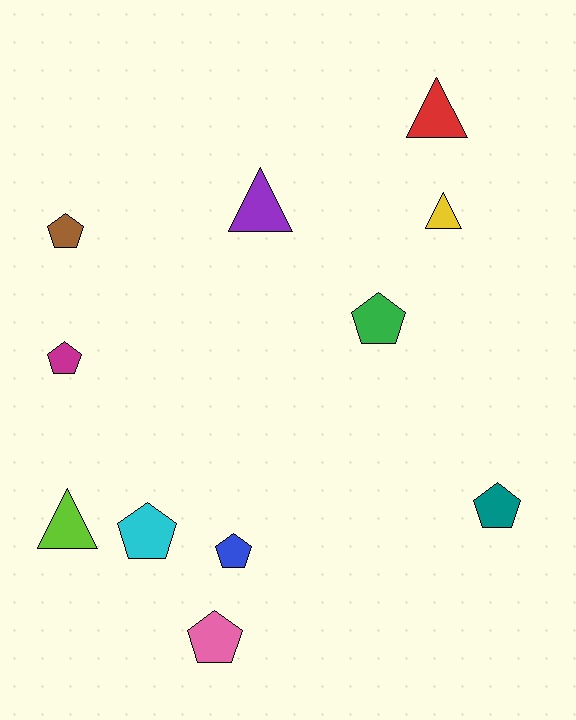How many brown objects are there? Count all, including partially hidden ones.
There is 1 brown object.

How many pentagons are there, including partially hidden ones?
There are 7 pentagons.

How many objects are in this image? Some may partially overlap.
There are 11 objects.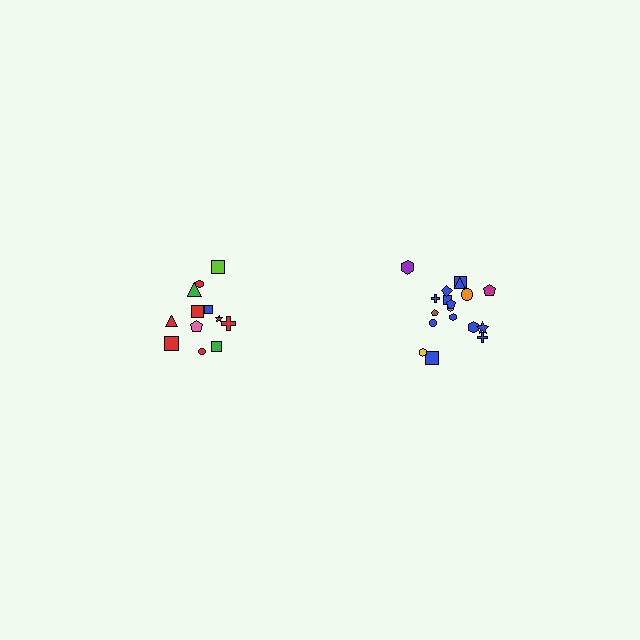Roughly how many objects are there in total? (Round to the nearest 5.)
Roughly 30 objects in total.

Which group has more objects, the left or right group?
The right group.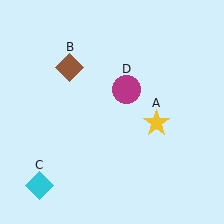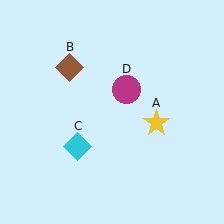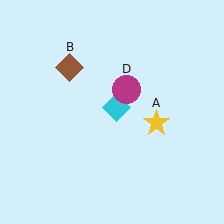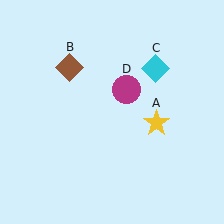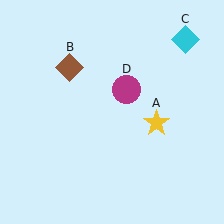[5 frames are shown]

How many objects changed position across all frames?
1 object changed position: cyan diamond (object C).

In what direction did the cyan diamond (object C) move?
The cyan diamond (object C) moved up and to the right.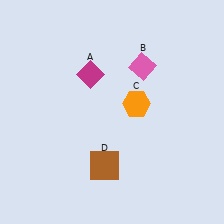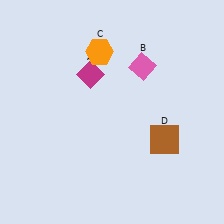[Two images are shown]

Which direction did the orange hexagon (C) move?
The orange hexagon (C) moved up.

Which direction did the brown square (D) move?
The brown square (D) moved right.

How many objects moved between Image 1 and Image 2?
2 objects moved between the two images.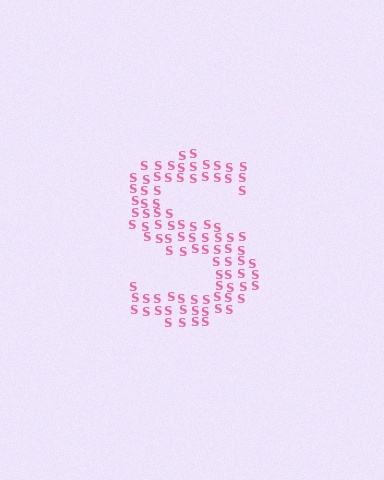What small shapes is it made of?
It is made of small letter S's.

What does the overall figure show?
The overall figure shows the letter S.